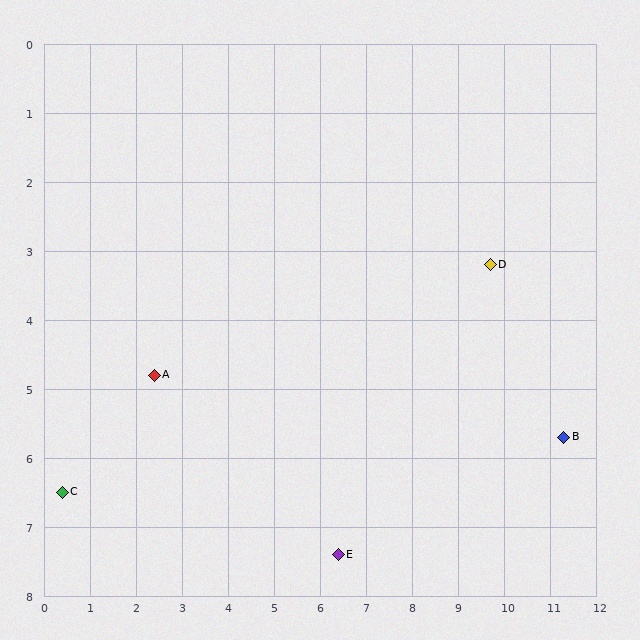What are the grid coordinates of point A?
Point A is at approximately (2.4, 4.8).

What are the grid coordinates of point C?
Point C is at approximately (0.4, 6.5).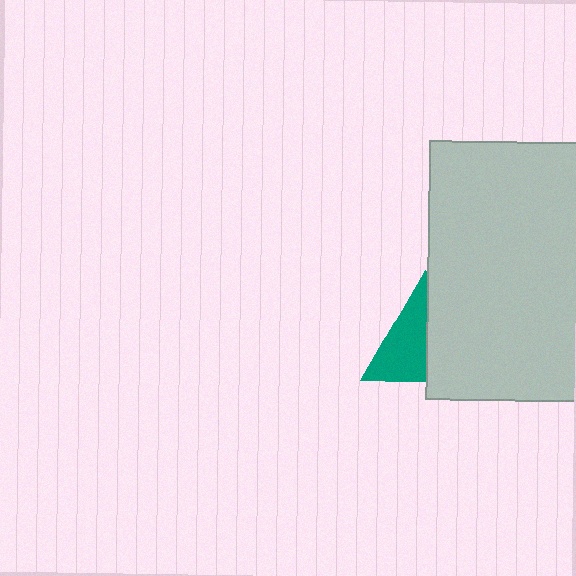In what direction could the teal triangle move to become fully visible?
The teal triangle could move left. That would shift it out from behind the light gray rectangle entirely.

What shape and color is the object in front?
The object in front is a light gray rectangle.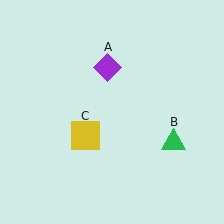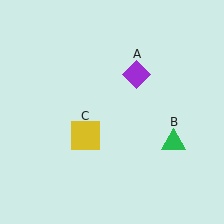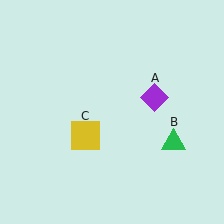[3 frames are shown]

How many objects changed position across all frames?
1 object changed position: purple diamond (object A).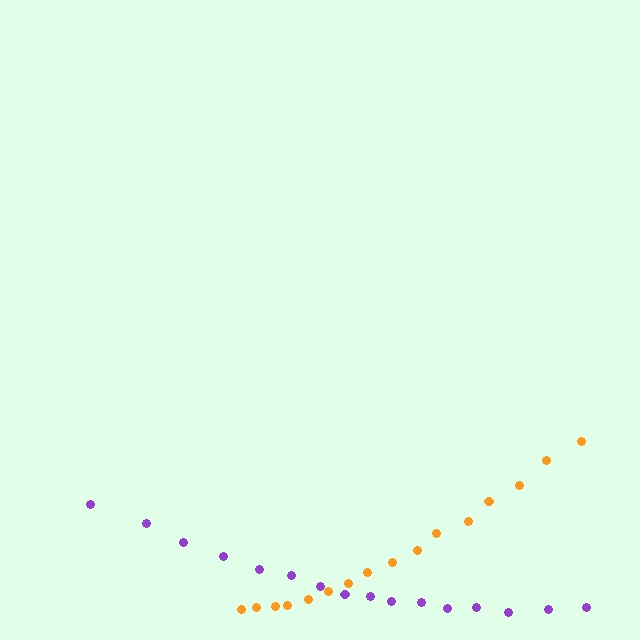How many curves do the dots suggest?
There are 2 distinct paths.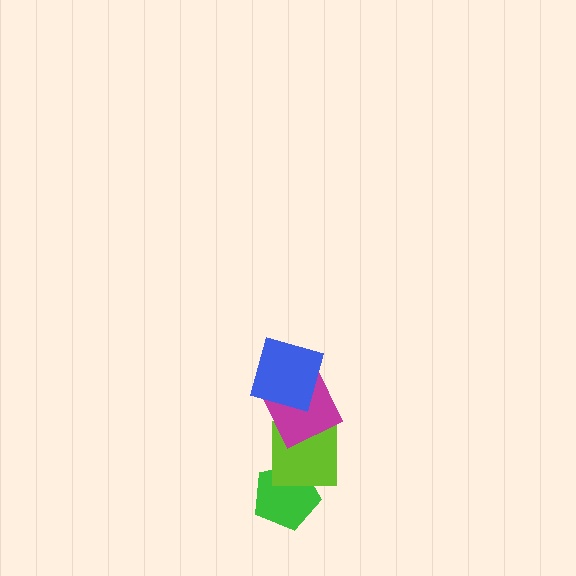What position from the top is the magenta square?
The magenta square is 2nd from the top.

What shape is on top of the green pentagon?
The lime square is on top of the green pentagon.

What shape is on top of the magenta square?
The blue square is on top of the magenta square.